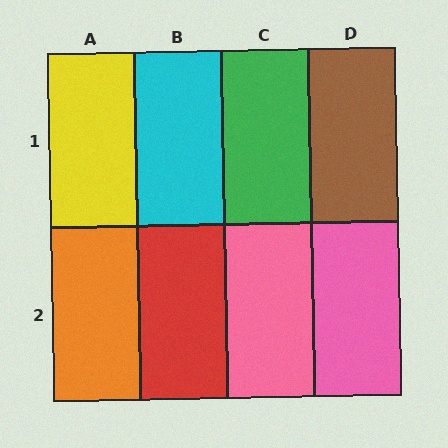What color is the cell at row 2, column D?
Pink.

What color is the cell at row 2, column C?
Pink.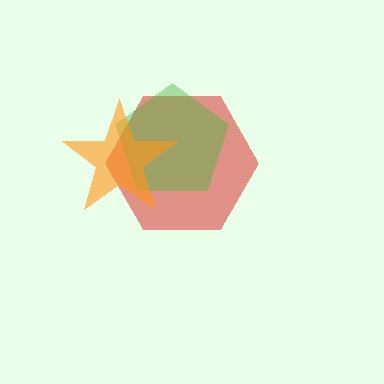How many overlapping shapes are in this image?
There are 3 overlapping shapes in the image.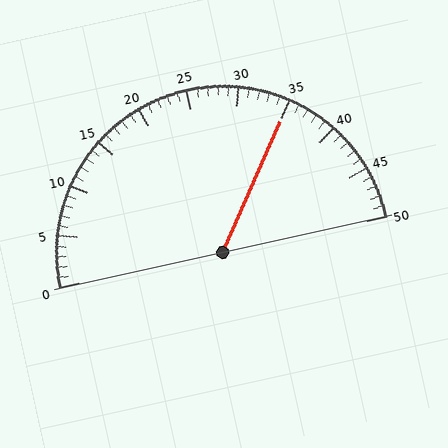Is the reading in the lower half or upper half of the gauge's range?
The reading is in the upper half of the range (0 to 50).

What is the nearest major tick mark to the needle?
The nearest major tick mark is 35.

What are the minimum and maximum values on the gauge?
The gauge ranges from 0 to 50.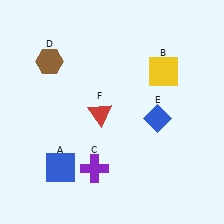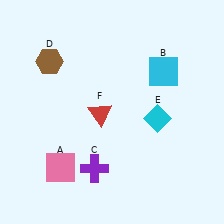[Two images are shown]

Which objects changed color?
A changed from blue to pink. B changed from yellow to cyan. E changed from blue to cyan.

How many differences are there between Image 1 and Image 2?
There are 3 differences between the two images.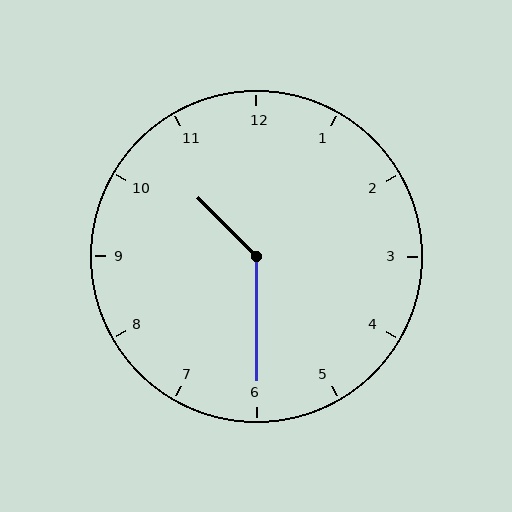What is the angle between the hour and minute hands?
Approximately 135 degrees.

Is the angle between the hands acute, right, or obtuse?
It is obtuse.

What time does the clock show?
10:30.